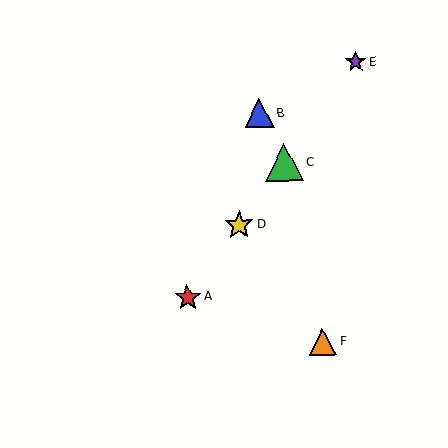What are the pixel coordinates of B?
Object B is at (259, 113).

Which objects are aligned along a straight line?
Objects A, C, D, E are aligned along a straight line.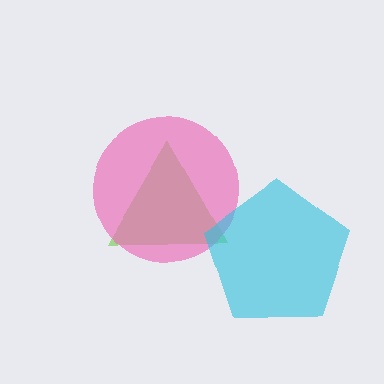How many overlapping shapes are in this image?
There are 3 overlapping shapes in the image.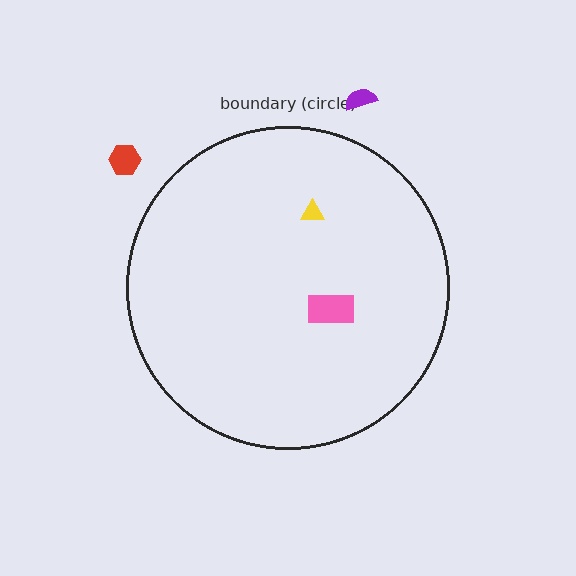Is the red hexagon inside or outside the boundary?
Outside.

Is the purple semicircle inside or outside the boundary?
Outside.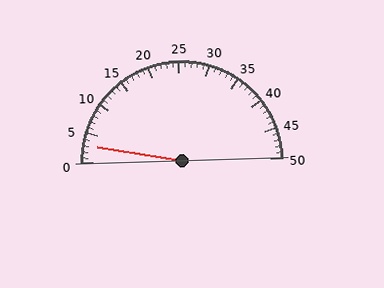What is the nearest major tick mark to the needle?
The nearest major tick mark is 5.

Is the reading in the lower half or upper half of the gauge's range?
The reading is in the lower half of the range (0 to 50).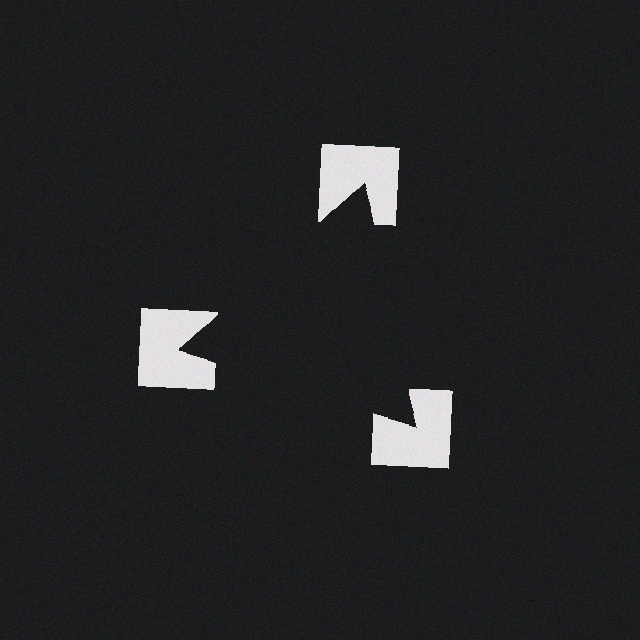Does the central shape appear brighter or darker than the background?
It typically appears slightly darker than the background, even though no actual brightness change is drawn.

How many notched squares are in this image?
There are 3 — one at each vertex of the illusory triangle.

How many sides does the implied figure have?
3 sides.